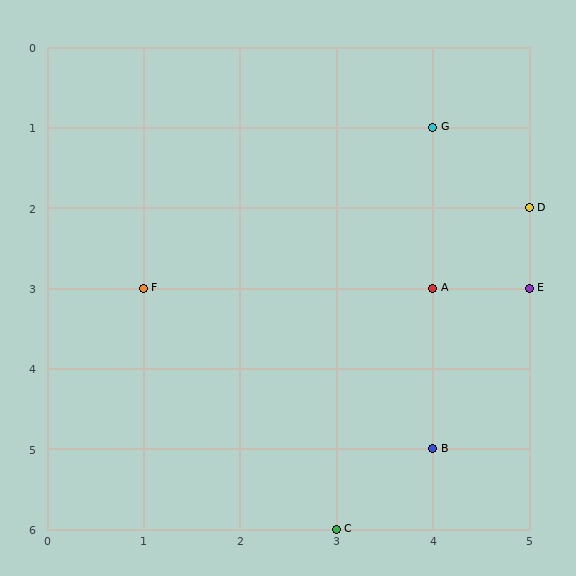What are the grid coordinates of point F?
Point F is at grid coordinates (1, 3).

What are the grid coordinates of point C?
Point C is at grid coordinates (3, 6).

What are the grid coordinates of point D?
Point D is at grid coordinates (5, 2).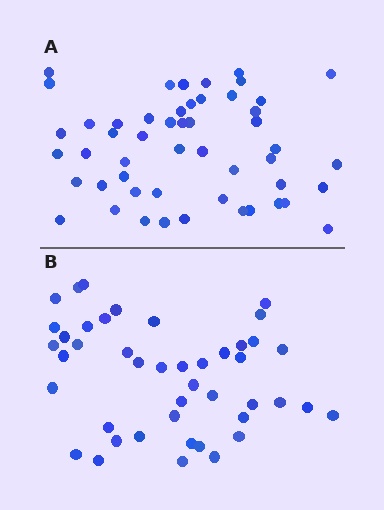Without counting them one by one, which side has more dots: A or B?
Region A (the top region) has more dots.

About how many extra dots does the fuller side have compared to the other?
Region A has roughly 8 or so more dots than region B.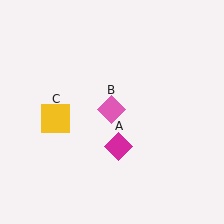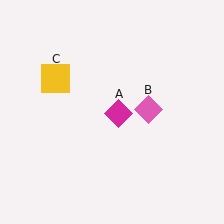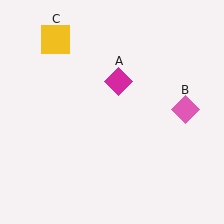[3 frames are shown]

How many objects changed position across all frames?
3 objects changed position: magenta diamond (object A), pink diamond (object B), yellow square (object C).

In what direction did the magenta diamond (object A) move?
The magenta diamond (object A) moved up.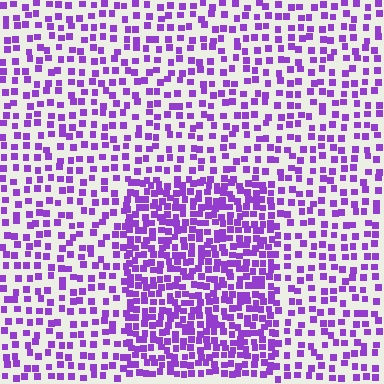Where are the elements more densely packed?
The elements are more densely packed inside the rectangle boundary.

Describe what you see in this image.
The image contains small purple elements arranged at two different densities. A rectangle-shaped region is visible where the elements are more densely packed than the surrounding area.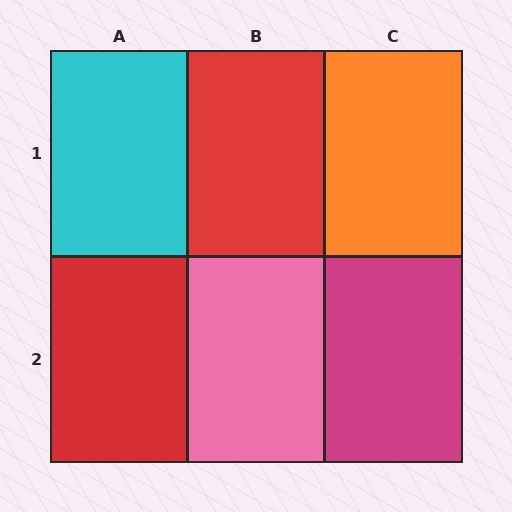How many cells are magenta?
1 cell is magenta.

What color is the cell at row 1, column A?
Cyan.